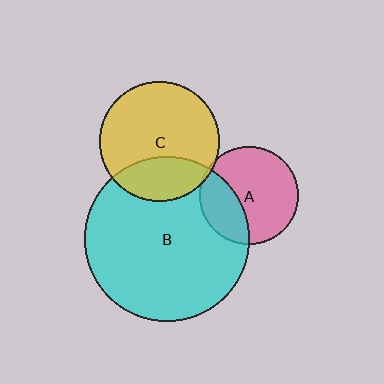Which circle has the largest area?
Circle B (cyan).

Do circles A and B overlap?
Yes.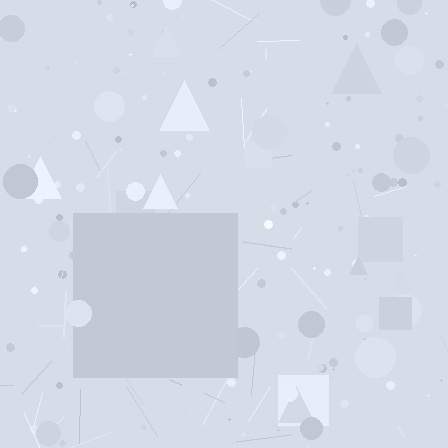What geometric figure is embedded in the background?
A square is embedded in the background.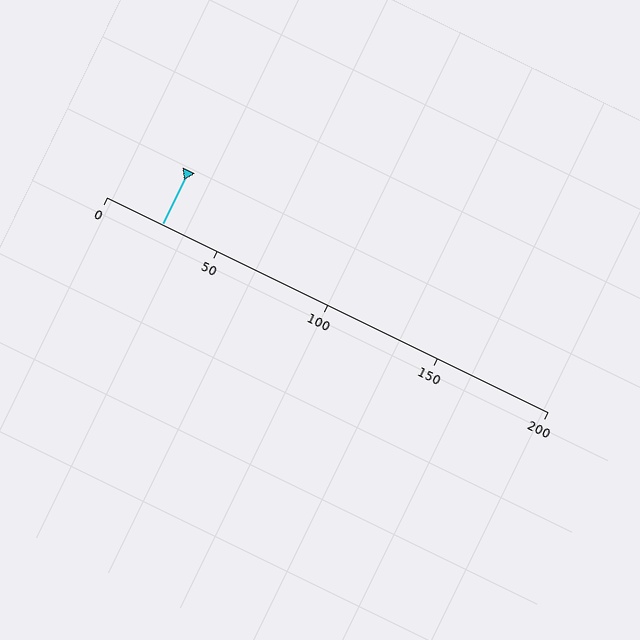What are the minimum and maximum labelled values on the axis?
The axis runs from 0 to 200.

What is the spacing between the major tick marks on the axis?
The major ticks are spaced 50 apart.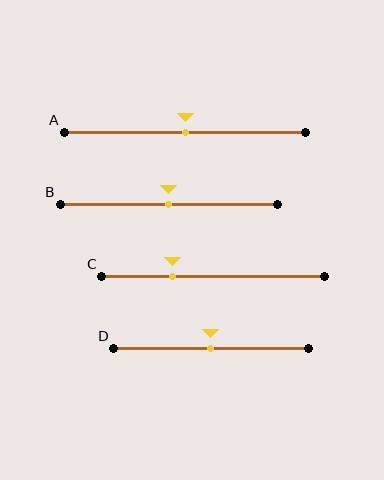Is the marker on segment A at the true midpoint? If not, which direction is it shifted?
Yes, the marker on segment A is at the true midpoint.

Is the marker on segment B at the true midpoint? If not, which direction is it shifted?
Yes, the marker on segment B is at the true midpoint.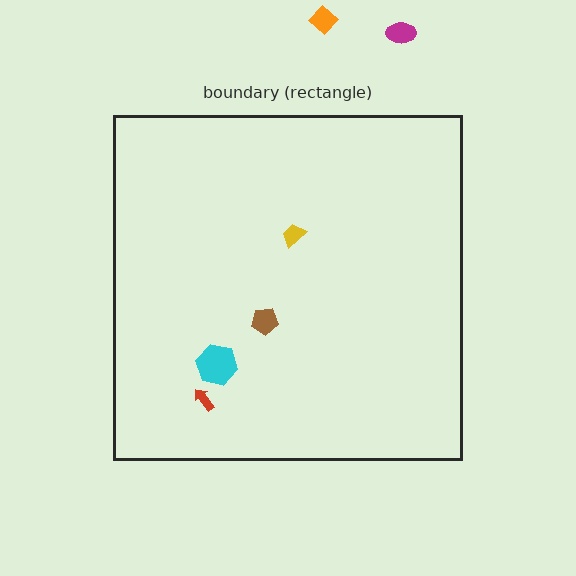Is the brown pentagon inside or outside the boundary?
Inside.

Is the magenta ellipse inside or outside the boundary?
Outside.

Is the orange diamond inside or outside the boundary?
Outside.